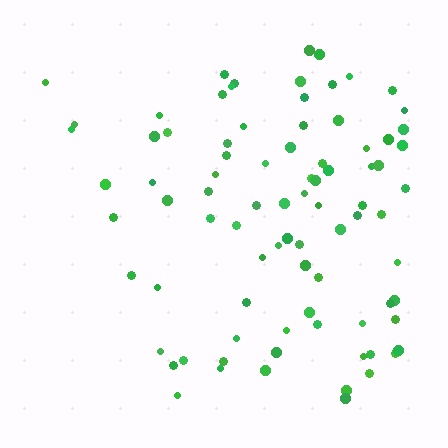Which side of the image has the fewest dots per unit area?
The left.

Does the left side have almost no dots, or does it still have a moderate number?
Still a moderate number, just noticeably fewer than the right.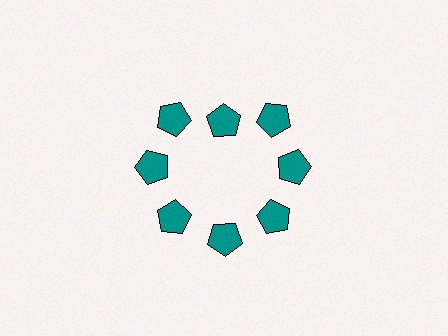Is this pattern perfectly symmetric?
No. The 8 teal pentagons are arranged in a ring, but one element near the 12 o'clock position is pulled inward toward the center, breaking the 8-fold rotational symmetry.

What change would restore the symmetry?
The symmetry would be restored by moving it outward, back onto the ring so that all 8 pentagons sit at equal angles and equal distance from the center.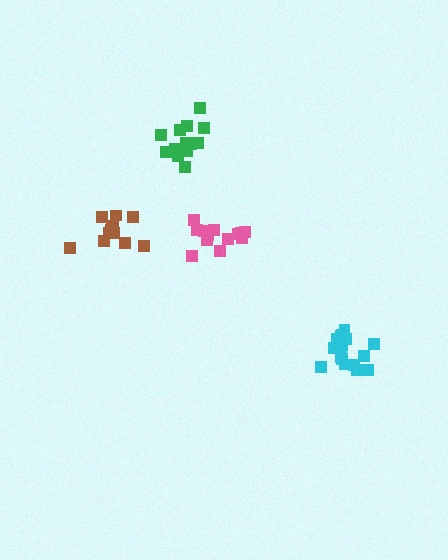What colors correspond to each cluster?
The clusters are colored: pink, green, brown, cyan.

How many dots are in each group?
Group 1: 13 dots, Group 2: 15 dots, Group 3: 12 dots, Group 4: 16 dots (56 total).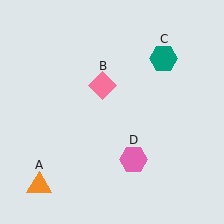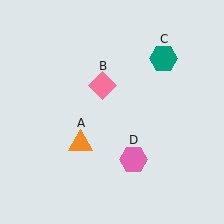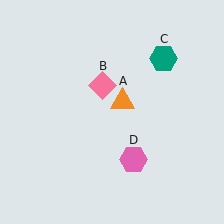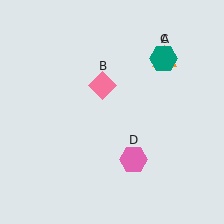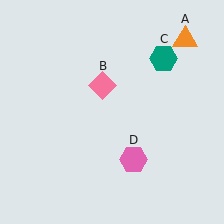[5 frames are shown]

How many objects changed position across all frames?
1 object changed position: orange triangle (object A).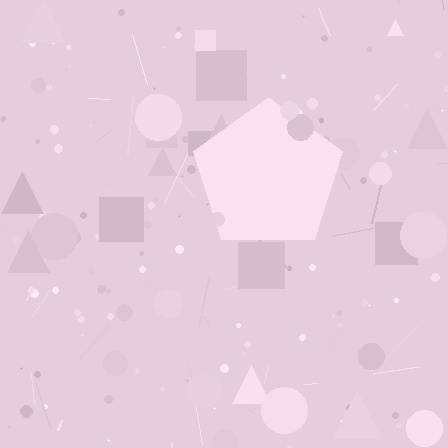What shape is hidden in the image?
A pentagon is hidden in the image.